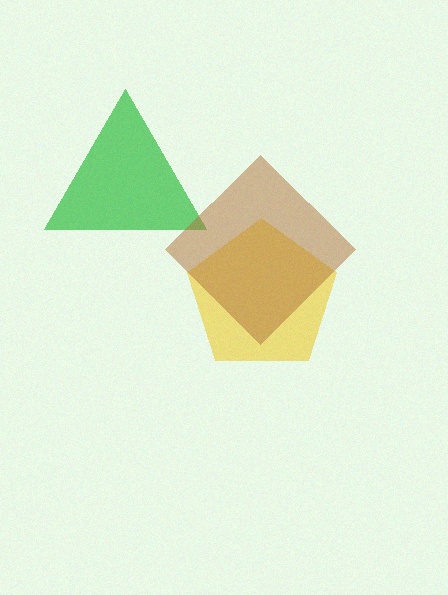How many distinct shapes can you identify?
There are 3 distinct shapes: a yellow pentagon, a green triangle, a brown diamond.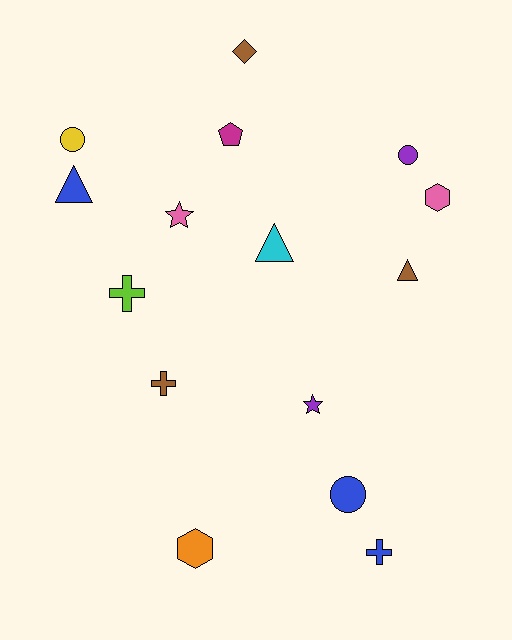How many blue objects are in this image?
There are 3 blue objects.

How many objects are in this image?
There are 15 objects.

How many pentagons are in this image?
There is 1 pentagon.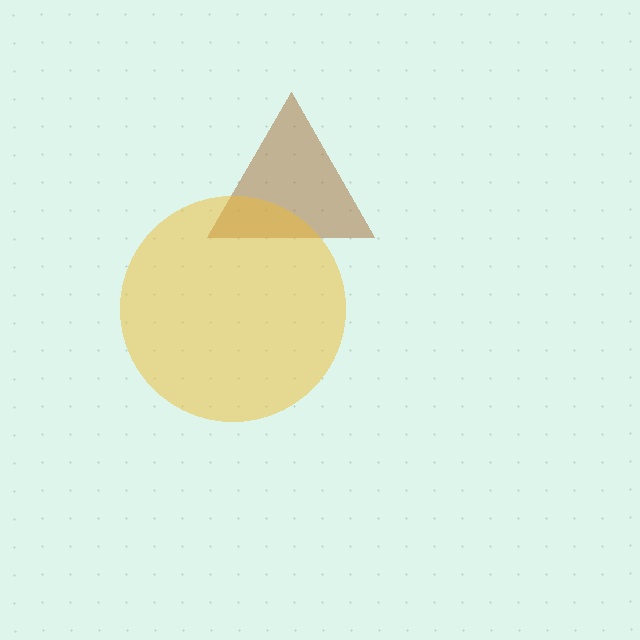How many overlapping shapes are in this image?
There are 2 overlapping shapes in the image.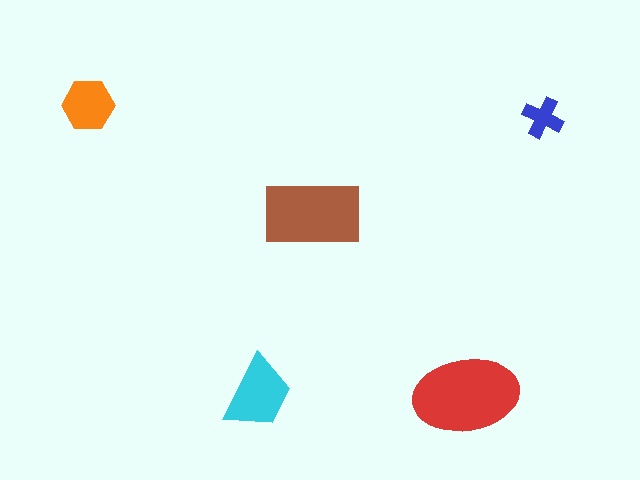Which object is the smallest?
The blue cross.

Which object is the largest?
The red ellipse.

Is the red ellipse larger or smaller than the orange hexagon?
Larger.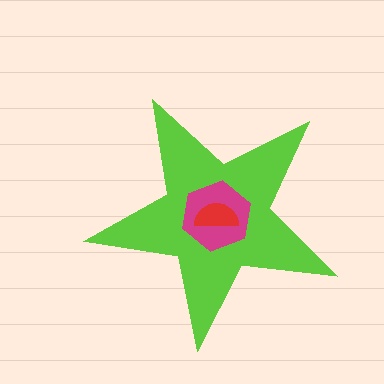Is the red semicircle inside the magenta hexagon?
Yes.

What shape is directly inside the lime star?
The magenta hexagon.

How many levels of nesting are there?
3.